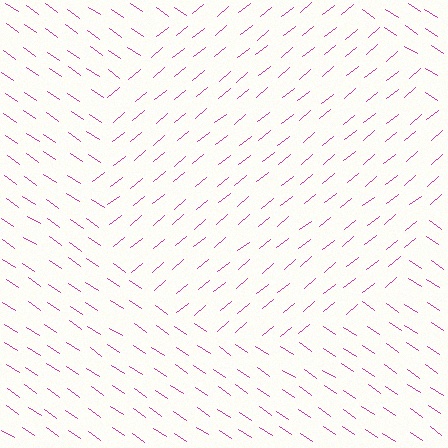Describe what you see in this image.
The image is filled with small magenta line segments. A circle region in the image has lines oriented differently from the surrounding lines, creating a visible texture boundary.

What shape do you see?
I see a circle.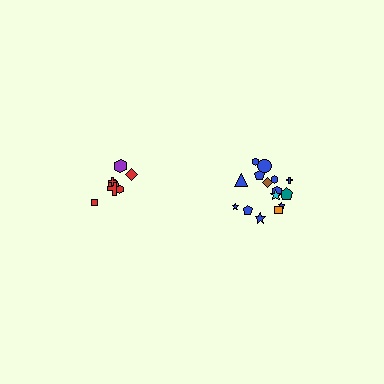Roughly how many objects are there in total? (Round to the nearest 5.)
Roughly 20 objects in total.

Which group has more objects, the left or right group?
The right group.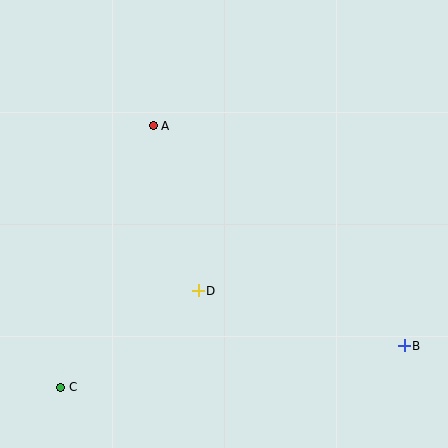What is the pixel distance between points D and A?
The distance between D and A is 171 pixels.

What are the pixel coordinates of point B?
Point B is at (404, 346).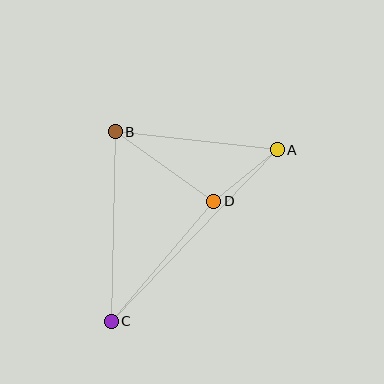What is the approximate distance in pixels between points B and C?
The distance between B and C is approximately 190 pixels.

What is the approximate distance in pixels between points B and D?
The distance between B and D is approximately 121 pixels.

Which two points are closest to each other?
Points A and D are closest to each other.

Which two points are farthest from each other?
Points A and C are farthest from each other.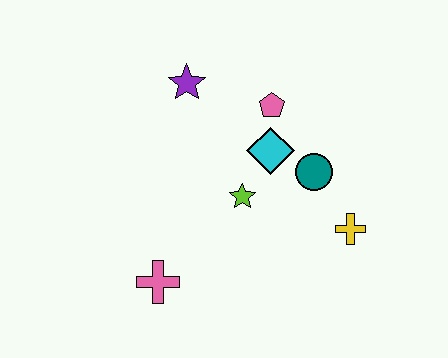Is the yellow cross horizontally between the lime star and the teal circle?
No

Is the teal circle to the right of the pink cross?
Yes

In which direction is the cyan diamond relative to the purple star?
The cyan diamond is to the right of the purple star.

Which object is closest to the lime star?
The cyan diamond is closest to the lime star.